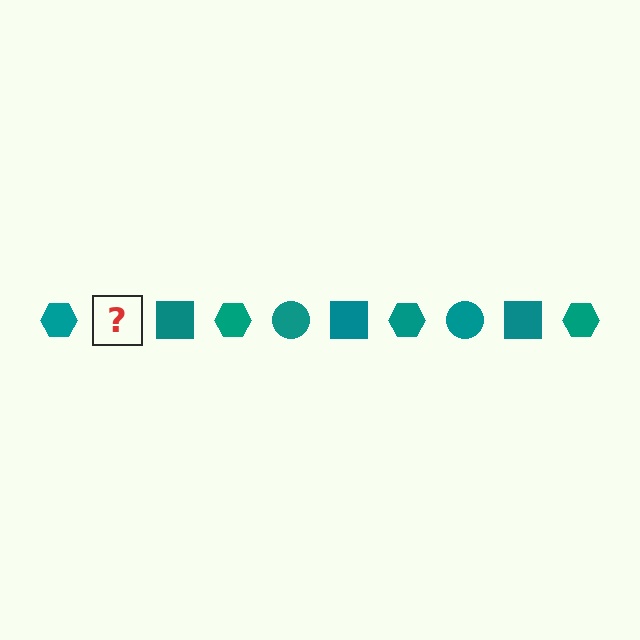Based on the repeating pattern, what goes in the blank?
The blank should be a teal circle.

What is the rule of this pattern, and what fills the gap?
The rule is that the pattern cycles through hexagon, circle, square shapes in teal. The gap should be filled with a teal circle.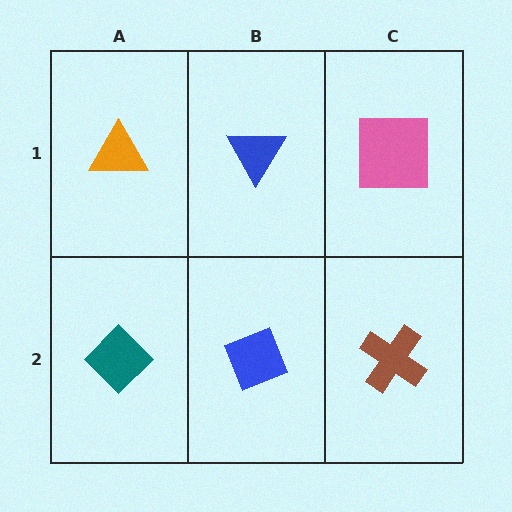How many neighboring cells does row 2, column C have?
2.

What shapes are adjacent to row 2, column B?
A blue triangle (row 1, column B), a teal diamond (row 2, column A), a brown cross (row 2, column C).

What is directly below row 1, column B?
A blue diamond.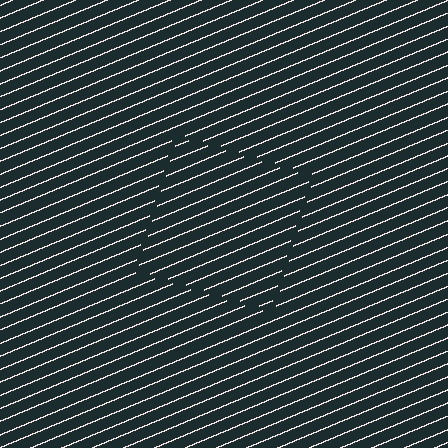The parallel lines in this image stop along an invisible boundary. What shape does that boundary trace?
An illusory square. The interior of the shape contains the same grating, shifted by half a period — the contour is defined by the phase discontinuity where line-ends from the inner and outer gratings abut.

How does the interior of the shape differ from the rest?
The interior of the shape contains the same grating, shifted by half a period — the contour is defined by the phase discontinuity where line-ends from the inner and outer gratings abut.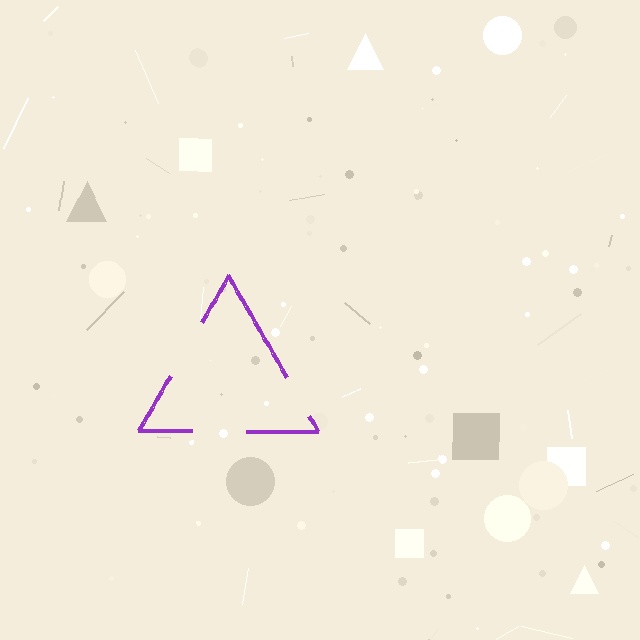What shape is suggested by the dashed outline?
The dashed outline suggests a triangle.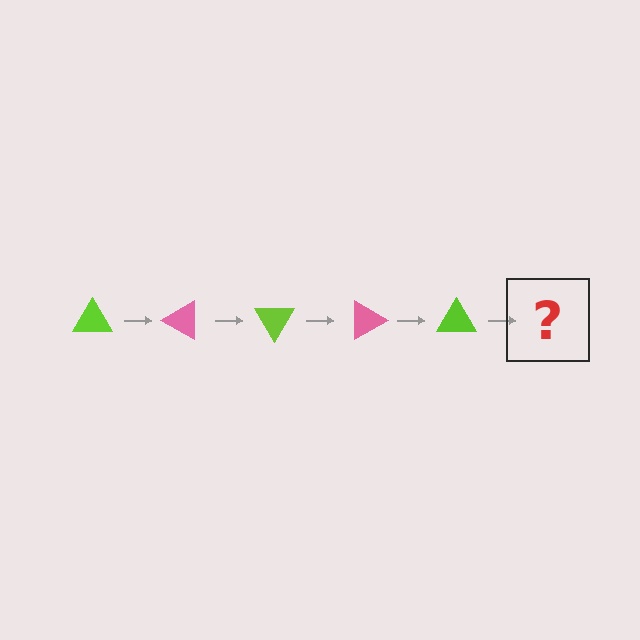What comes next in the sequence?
The next element should be a pink triangle, rotated 150 degrees from the start.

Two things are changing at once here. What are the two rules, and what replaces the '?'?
The two rules are that it rotates 30 degrees each step and the color cycles through lime and pink. The '?' should be a pink triangle, rotated 150 degrees from the start.